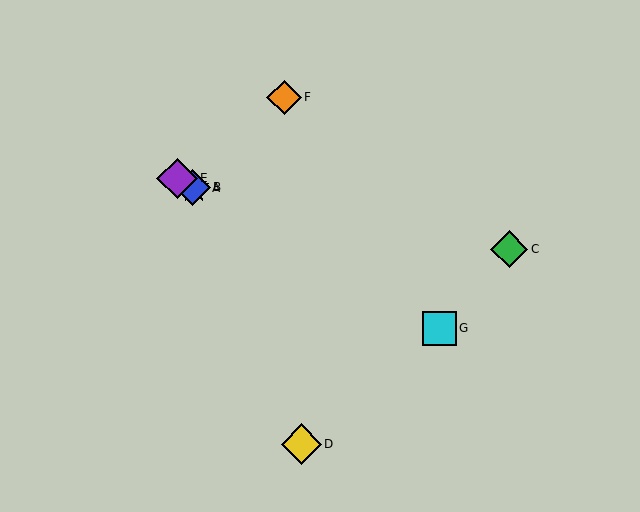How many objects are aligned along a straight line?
4 objects (A, B, E, G) are aligned along a straight line.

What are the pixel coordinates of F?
Object F is at (284, 97).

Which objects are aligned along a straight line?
Objects A, B, E, G are aligned along a straight line.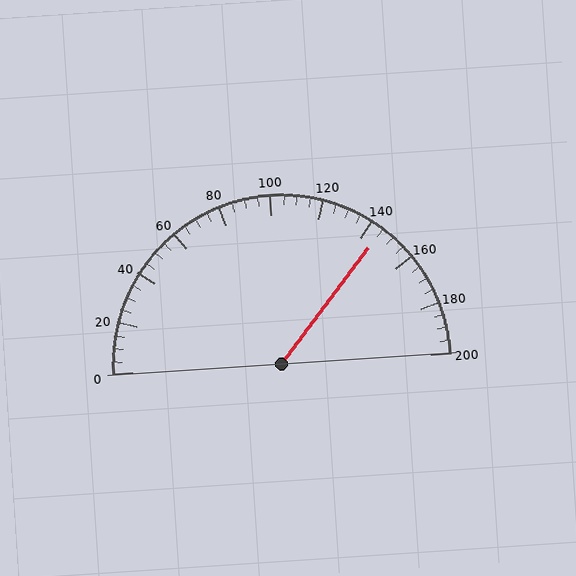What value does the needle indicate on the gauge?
The needle indicates approximately 145.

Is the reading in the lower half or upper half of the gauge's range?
The reading is in the upper half of the range (0 to 200).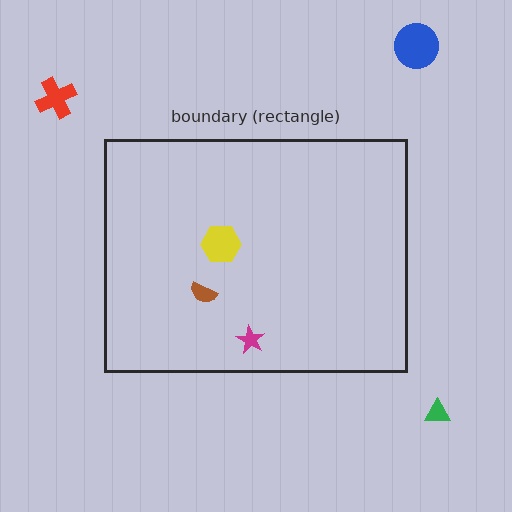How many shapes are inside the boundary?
3 inside, 3 outside.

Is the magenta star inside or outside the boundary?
Inside.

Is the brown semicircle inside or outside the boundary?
Inside.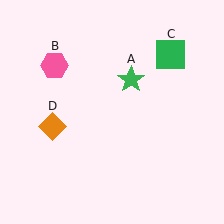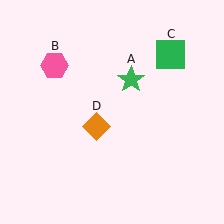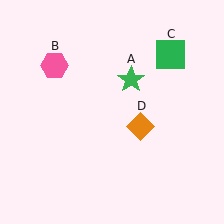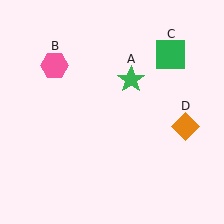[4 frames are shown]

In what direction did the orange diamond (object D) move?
The orange diamond (object D) moved right.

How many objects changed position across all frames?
1 object changed position: orange diamond (object D).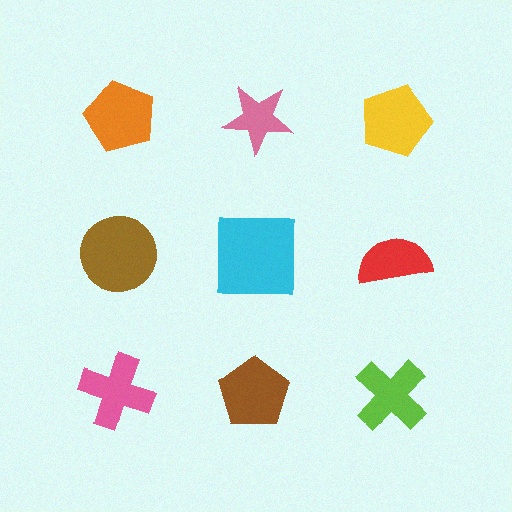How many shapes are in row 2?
3 shapes.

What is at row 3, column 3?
A lime cross.